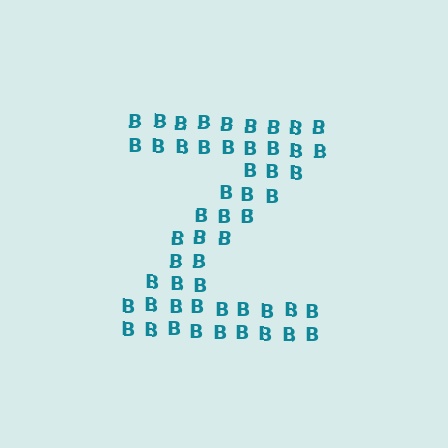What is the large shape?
The large shape is the letter Z.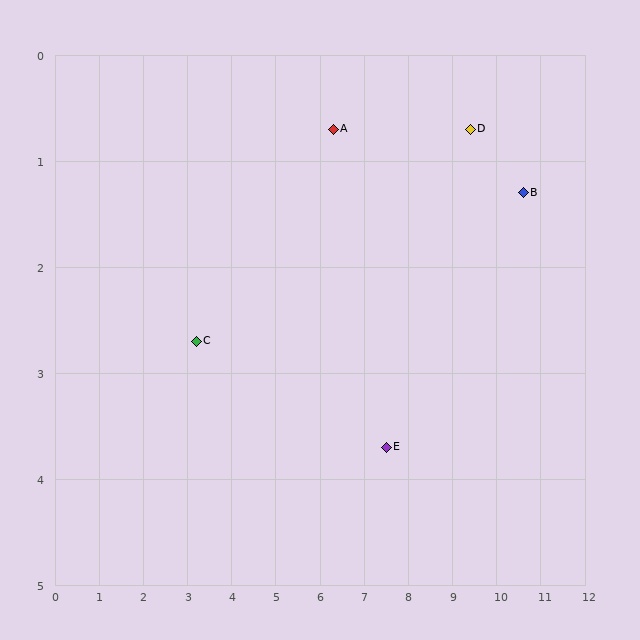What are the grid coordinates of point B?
Point B is at approximately (10.6, 1.3).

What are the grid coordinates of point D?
Point D is at approximately (9.4, 0.7).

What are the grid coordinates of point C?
Point C is at approximately (3.2, 2.7).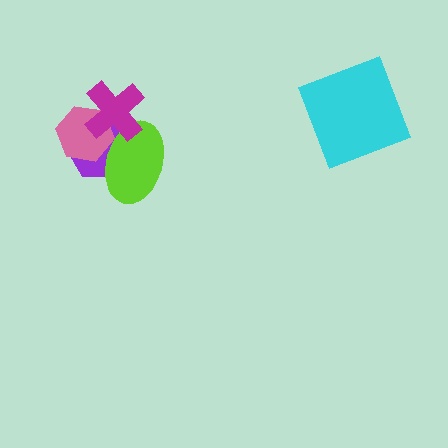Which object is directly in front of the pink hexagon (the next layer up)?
The lime ellipse is directly in front of the pink hexagon.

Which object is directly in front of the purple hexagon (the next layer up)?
The pink hexagon is directly in front of the purple hexagon.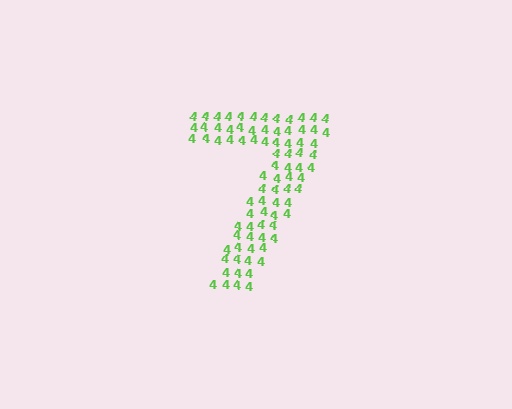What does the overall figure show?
The overall figure shows the digit 7.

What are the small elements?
The small elements are digit 4's.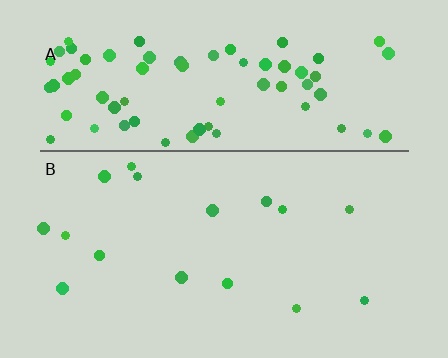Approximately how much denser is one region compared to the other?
Approximately 5.0× — region A over region B.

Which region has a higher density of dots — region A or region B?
A (the top).